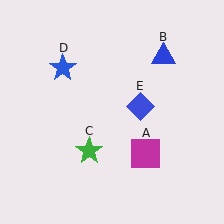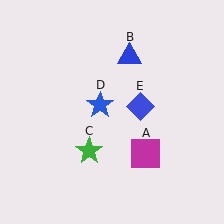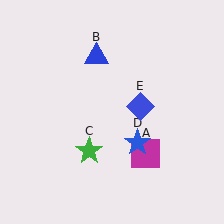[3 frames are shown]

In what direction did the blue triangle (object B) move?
The blue triangle (object B) moved left.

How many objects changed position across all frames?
2 objects changed position: blue triangle (object B), blue star (object D).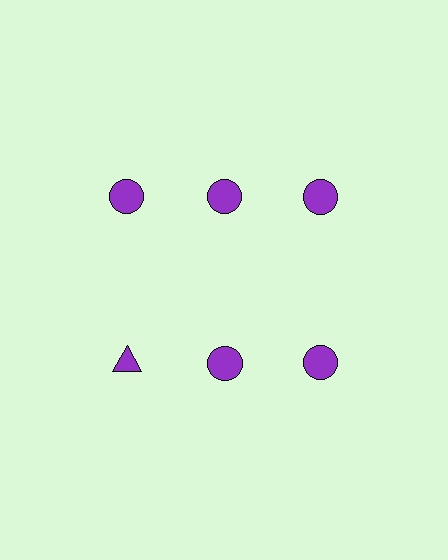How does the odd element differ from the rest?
It has a different shape: triangle instead of circle.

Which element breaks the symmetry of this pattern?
The purple triangle in the second row, leftmost column breaks the symmetry. All other shapes are purple circles.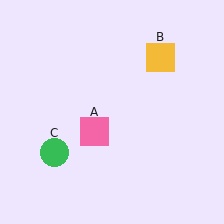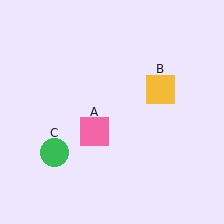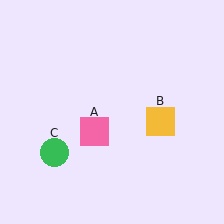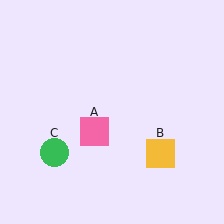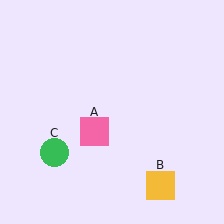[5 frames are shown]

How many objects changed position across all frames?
1 object changed position: yellow square (object B).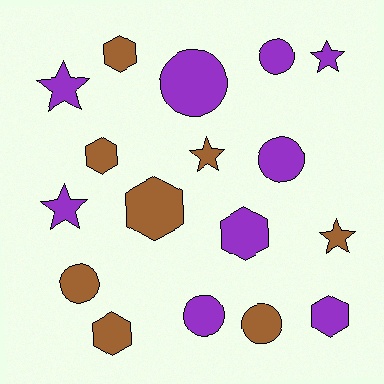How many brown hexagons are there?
There are 4 brown hexagons.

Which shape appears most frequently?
Hexagon, with 6 objects.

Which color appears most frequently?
Purple, with 9 objects.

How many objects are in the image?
There are 17 objects.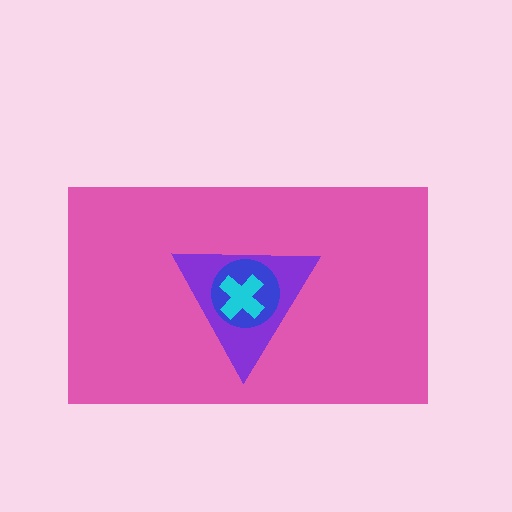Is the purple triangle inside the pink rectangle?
Yes.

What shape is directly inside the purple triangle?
The blue circle.